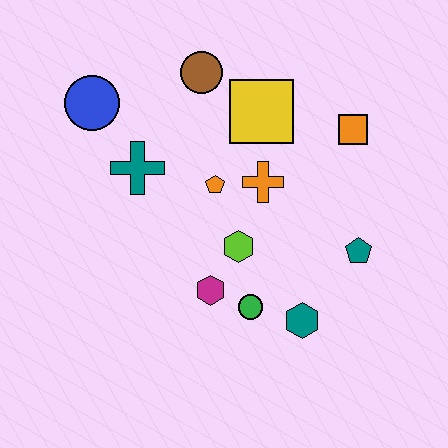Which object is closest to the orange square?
The yellow square is closest to the orange square.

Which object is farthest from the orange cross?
The blue circle is farthest from the orange cross.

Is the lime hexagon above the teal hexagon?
Yes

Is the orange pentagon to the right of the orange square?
No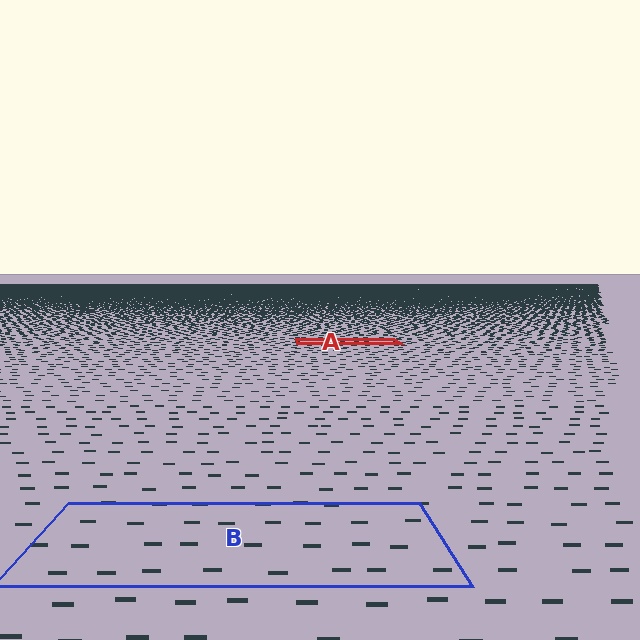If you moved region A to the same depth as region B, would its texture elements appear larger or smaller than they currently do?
They would appear larger. At a closer depth, the same texture elements are projected at a bigger on-screen size.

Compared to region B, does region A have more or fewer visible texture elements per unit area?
Region A has more texture elements per unit area — they are packed more densely because it is farther away.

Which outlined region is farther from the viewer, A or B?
Region A is farther from the viewer — the texture elements inside it appear smaller and more densely packed.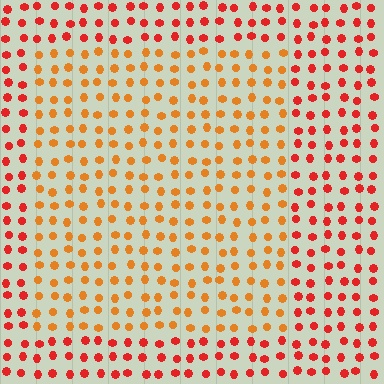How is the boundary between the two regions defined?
The boundary is defined purely by a slight shift in hue (about 30 degrees). Spacing, size, and orientation are identical on both sides.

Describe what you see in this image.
The image is filled with small red elements in a uniform arrangement. A rectangle-shaped region is visible where the elements are tinted to a slightly different hue, forming a subtle color boundary.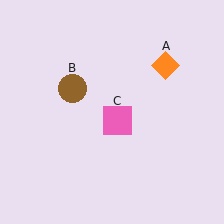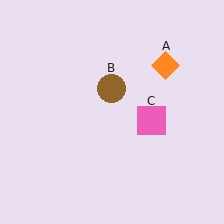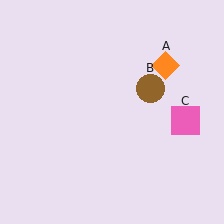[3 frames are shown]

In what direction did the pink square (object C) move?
The pink square (object C) moved right.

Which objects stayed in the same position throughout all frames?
Orange diamond (object A) remained stationary.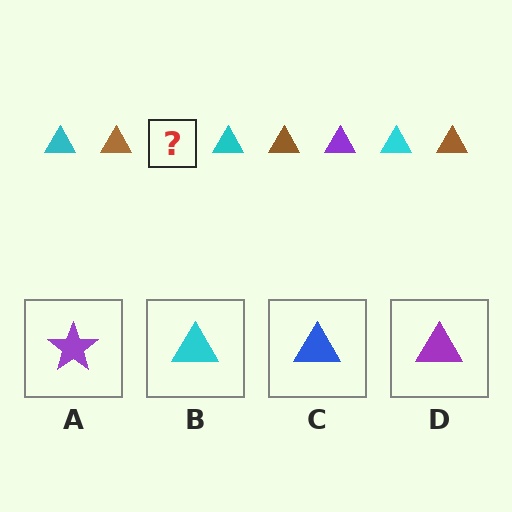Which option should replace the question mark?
Option D.